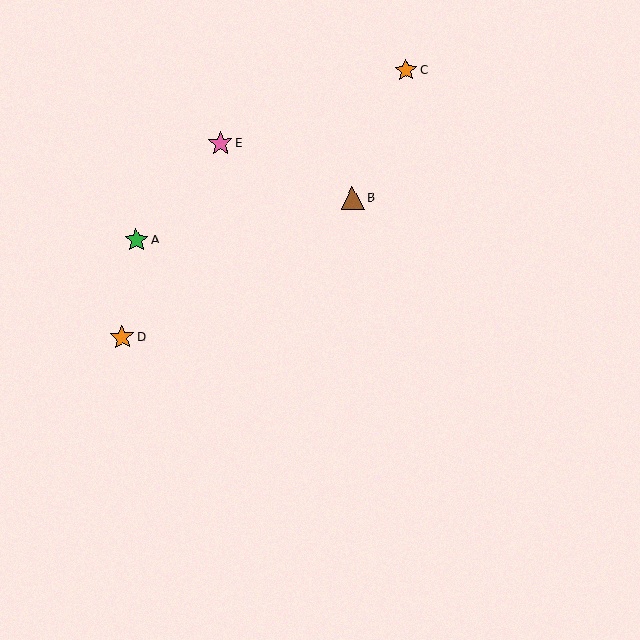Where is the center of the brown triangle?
The center of the brown triangle is at (352, 198).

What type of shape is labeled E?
Shape E is a pink star.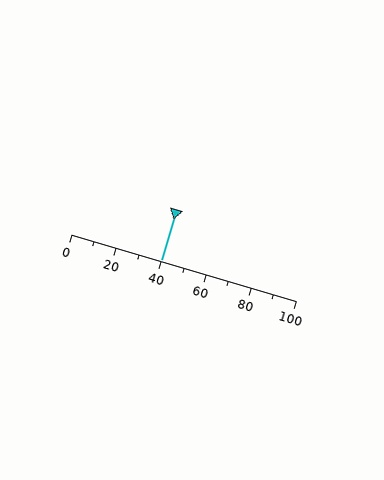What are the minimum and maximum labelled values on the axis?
The axis runs from 0 to 100.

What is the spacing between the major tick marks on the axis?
The major ticks are spaced 20 apart.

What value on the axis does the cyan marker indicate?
The marker indicates approximately 40.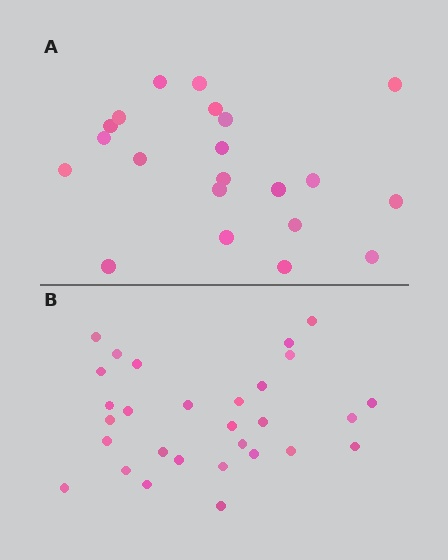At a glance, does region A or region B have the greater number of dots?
Region B (the bottom region) has more dots.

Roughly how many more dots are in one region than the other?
Region B has roughly 8 or so more dots than region A.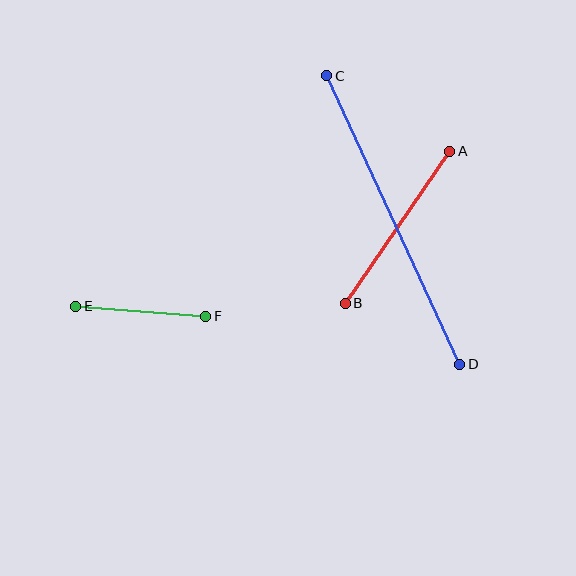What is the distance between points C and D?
The distance is approximately 318 pixels.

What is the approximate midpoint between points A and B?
The midpoint is at approximately (398, 227) pixels.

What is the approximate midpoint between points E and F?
The midpoint is at approximately (141, 311) pixels.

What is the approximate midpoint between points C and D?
The midpoint is at approximately (393, 220) pixels.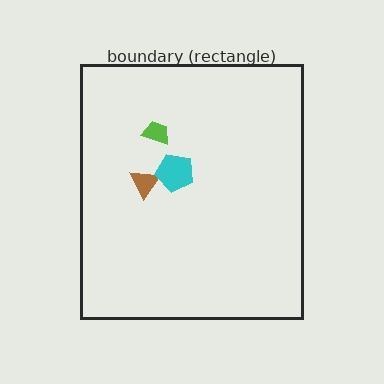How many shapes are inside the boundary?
3 inside, 0 outside.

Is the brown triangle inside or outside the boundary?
Inside.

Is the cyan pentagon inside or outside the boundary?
Inside.